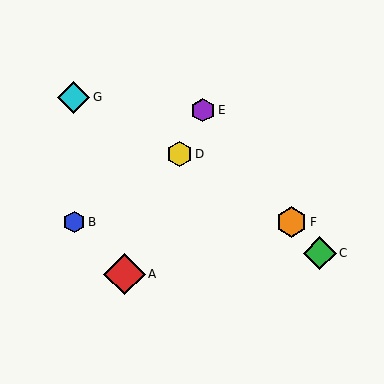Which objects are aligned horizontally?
Objects B, F are aligned horizontally.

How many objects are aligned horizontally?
2 objects (B, F) are aligned horizontally.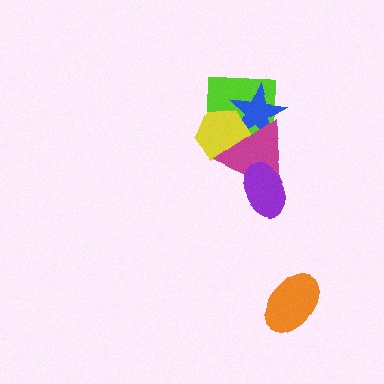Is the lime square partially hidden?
Yes, it is partially covered by another shape.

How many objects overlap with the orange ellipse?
0 objects overlap with the orange ellipse.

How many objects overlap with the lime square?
3 objects overlap with the lime square.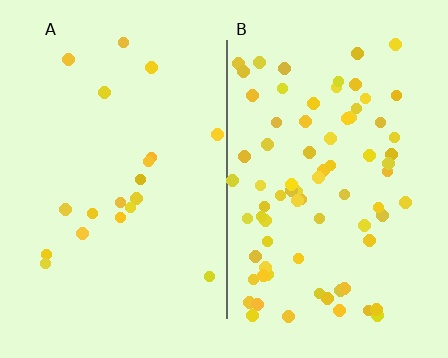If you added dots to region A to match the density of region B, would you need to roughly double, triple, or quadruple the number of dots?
Approximately quadruple.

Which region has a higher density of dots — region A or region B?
B (the right).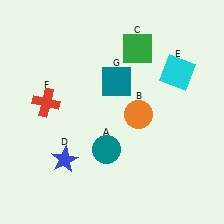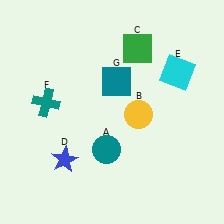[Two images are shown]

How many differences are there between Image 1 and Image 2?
There are 2 differences between the two images.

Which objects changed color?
B changed from orange to yellow. F changed from red to teal.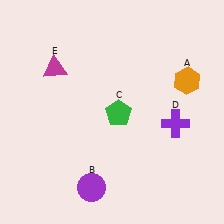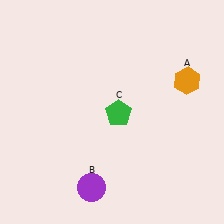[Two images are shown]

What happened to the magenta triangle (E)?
The magenta triangle (E) was removed in Image 2. It was in the top-left area of Image 1.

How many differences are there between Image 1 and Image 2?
There are 2 differences between the two images.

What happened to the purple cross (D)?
The purple cross (D) was removed in Image 2. It was in the bottom-right area of Image 1.